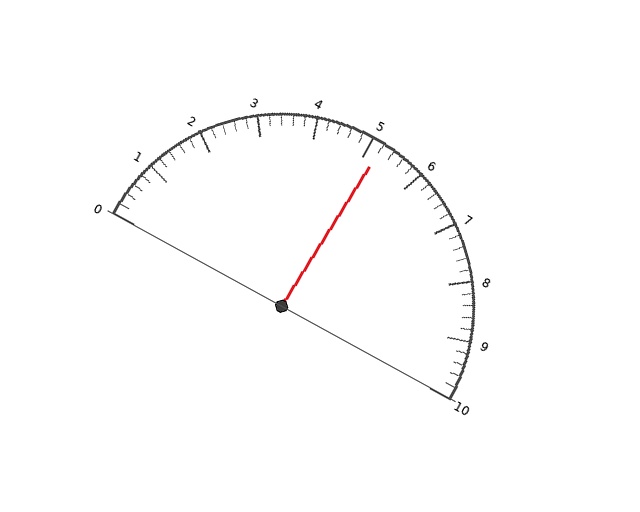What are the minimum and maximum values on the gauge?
The gauge ranges from 0 to 10.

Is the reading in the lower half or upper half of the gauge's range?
The reading is in the upper half of the range (0 to 10).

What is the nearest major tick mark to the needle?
The nearest major tick mark is 5.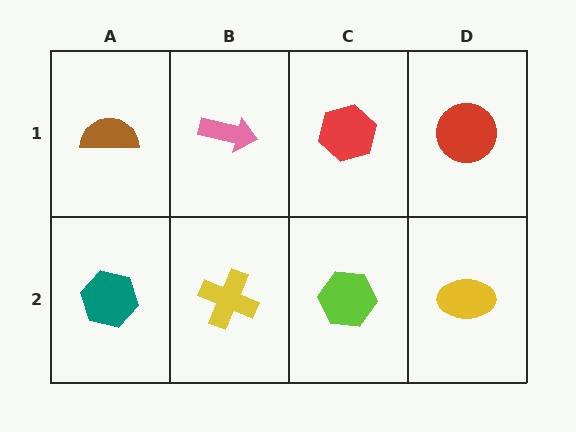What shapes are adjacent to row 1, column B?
A yellow cross (row 2, column B), a brown semicircle (row 1, column A), a red hexagon (row 1, column C).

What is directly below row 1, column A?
A teal hexagon.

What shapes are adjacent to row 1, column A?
A teal hexagon (row 2, column A), a pink arrow (row 1, column B).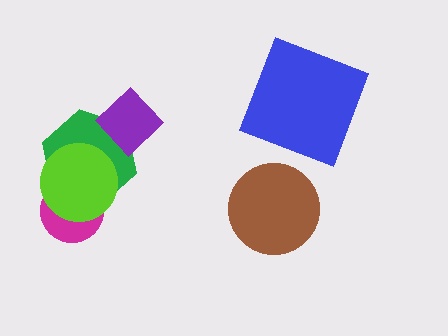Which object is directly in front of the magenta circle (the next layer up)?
The green hexagon is directly in front of the magenta circle.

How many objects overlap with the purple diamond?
1 object overlaps with the purple diamond.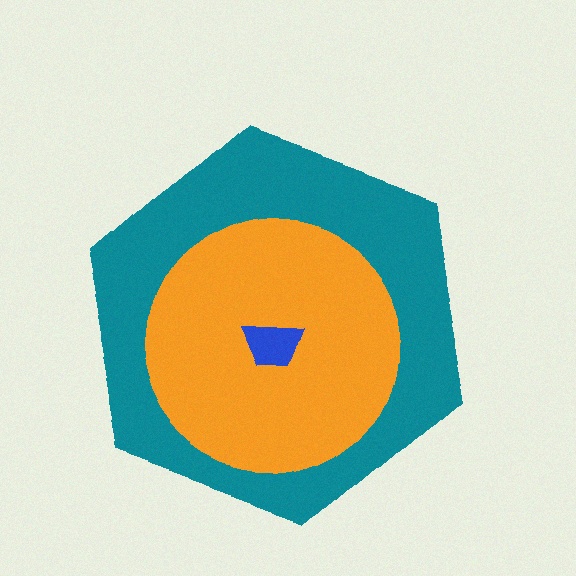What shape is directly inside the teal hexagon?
The orange circle.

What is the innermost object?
The blue trapezoid.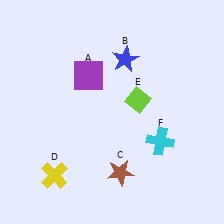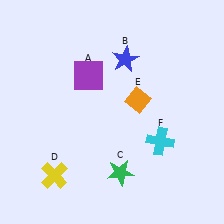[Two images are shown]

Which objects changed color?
C changed from brown to green. E changed from lime to orange.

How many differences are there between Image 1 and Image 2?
There are 2 differences between the two images.